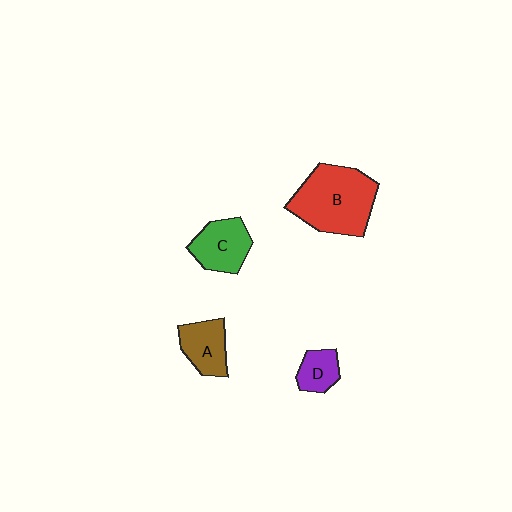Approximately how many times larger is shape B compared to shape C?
Approximately 1.8 times.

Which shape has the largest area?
Shape B (red).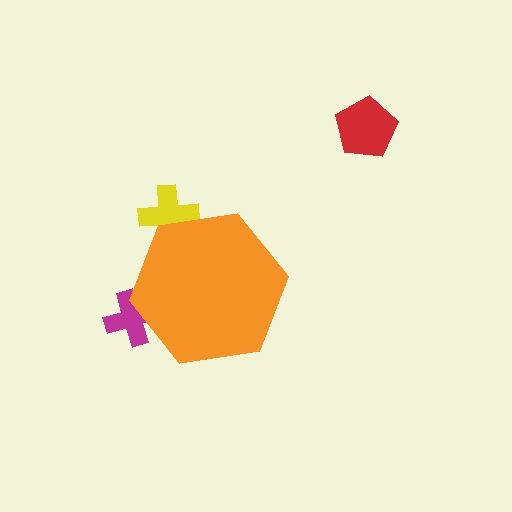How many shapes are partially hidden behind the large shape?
2 shapes are partially hidden.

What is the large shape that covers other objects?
An orange hexagon.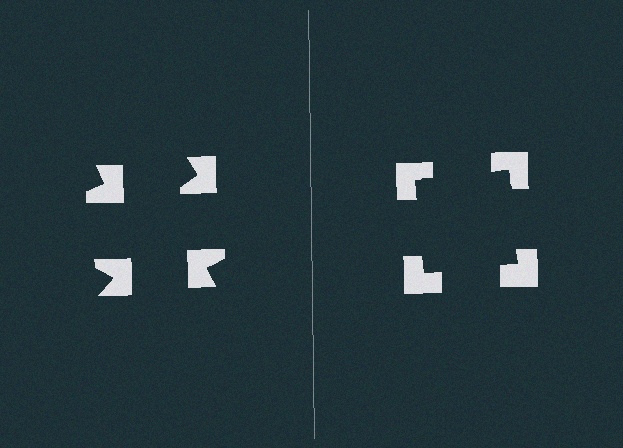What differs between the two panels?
The notched squares are positioned identically on both sides; only the wedge orientations differ. On the right they align to a square; on the left they are misaligned.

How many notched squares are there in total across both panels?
8 — 4 on each side.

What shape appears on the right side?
An illusory square.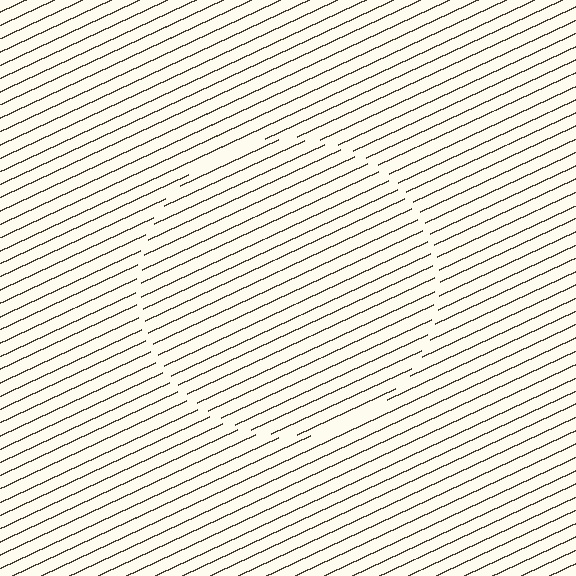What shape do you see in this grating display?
An illusory circle. The interior of the shape contains the same grating, shifted by half a period — the contour is defined by the phase discontinuity where line-ends from the inner and outer gratings abut.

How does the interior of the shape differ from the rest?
The interior of the shape contains the same grating, shifted by half a period — the contour is defined by the phase discontinuity where line-ends from the inner and outer gratings abut.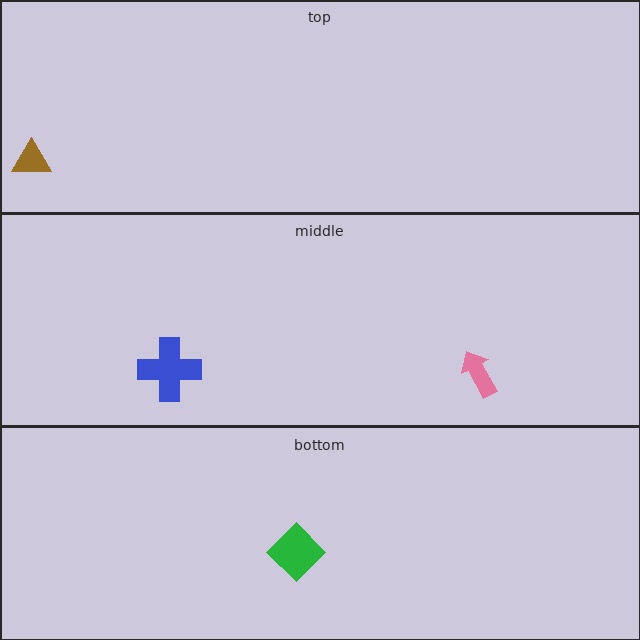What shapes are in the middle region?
The pink arrow, the blue cross.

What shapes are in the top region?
The brown triangle.